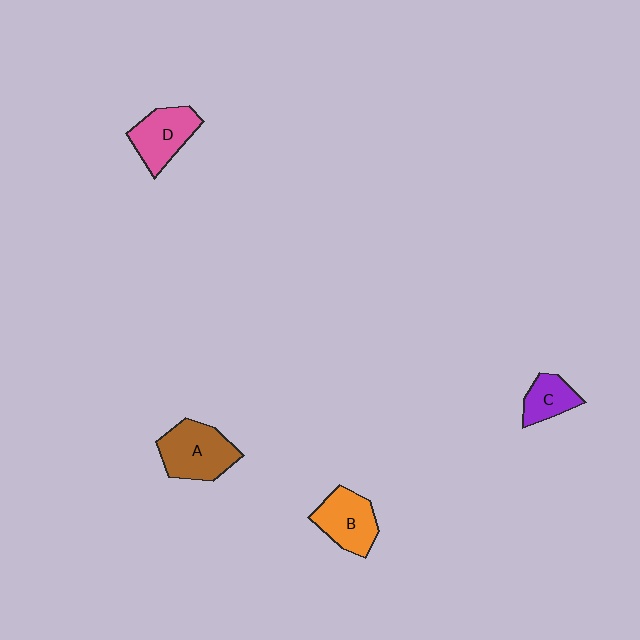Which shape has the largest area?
Shape A (brown).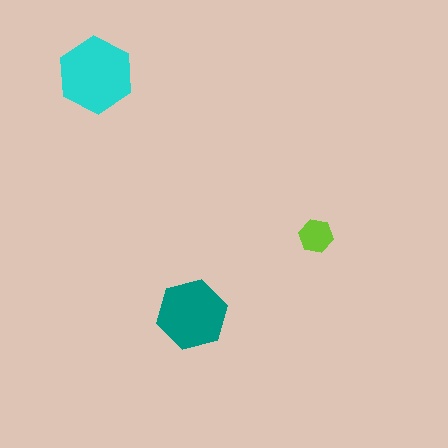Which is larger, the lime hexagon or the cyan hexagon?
The cyan one.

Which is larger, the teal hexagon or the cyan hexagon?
The cyan one.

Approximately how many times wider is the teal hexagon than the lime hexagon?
About 2 times wider.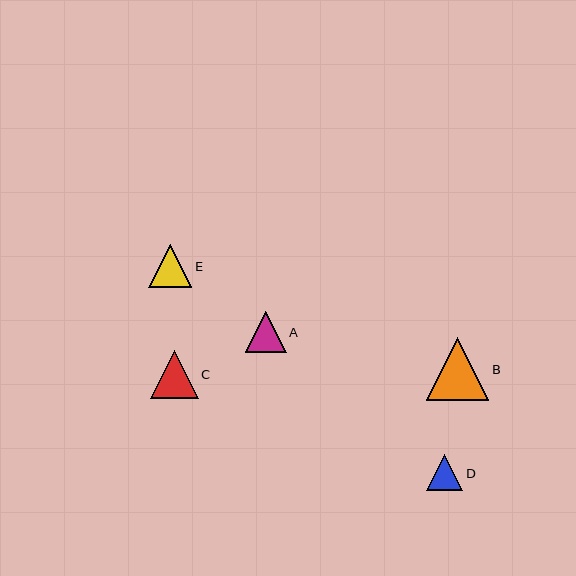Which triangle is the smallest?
Triangle D is the smallest with a size of approximately 36 pixels.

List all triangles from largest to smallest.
From largest to smallest: B, C, E, A, D.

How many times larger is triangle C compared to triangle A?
Triangle C is approximately 1.2 times the size of triangle A.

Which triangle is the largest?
Triangle B is the largest with a size of approximately 62 pixels.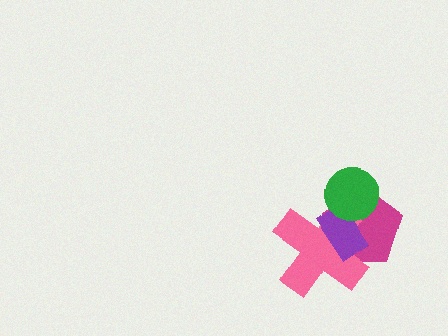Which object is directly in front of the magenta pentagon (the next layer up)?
The pink cross is directly in front of the magenta pentagon.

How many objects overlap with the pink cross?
3 objects overlap with the pink cross.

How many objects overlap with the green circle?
3 objects overlap with the green circle.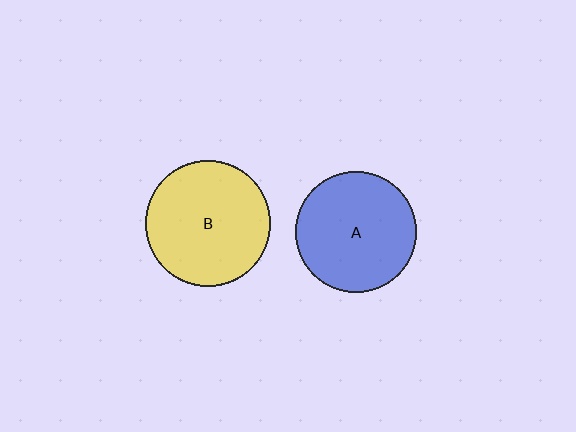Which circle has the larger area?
Circle B (yellow).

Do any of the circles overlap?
No, none of the circles overlap.